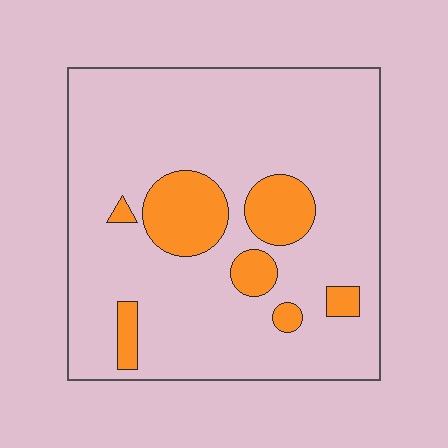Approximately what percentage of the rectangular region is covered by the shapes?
Approximately 15%.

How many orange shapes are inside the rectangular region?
7.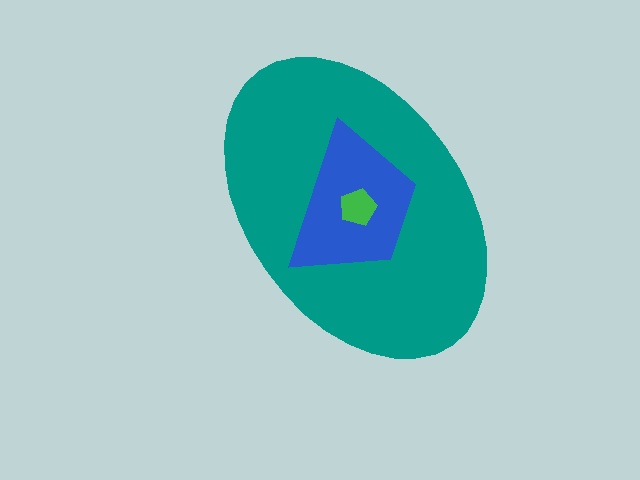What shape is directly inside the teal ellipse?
The blue trapezoid.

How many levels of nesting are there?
3.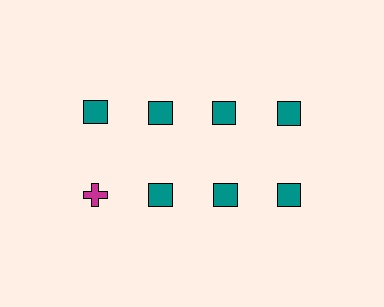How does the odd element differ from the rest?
It differs in both color (magenta instead of teal) and shape (cross instead of square).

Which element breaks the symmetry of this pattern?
The magenta cross in the second row, leftmost column breaks the symmetry. All other shapes are teal squares.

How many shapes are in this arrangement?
There are 8 shapes arranged in a grid pattern.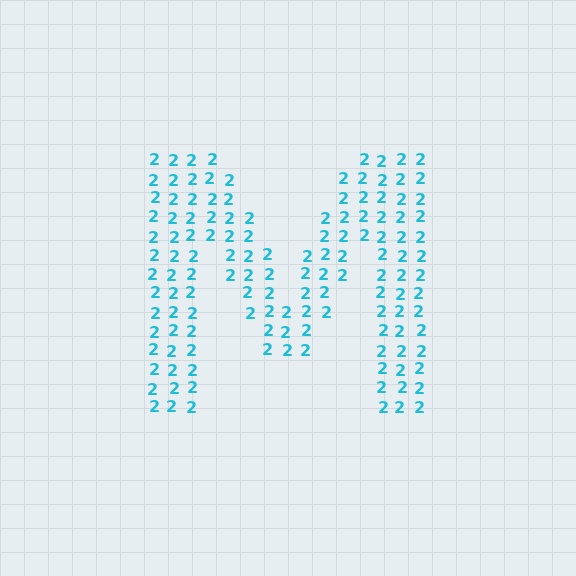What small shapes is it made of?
It is made of small digit 2's.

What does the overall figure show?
The overall figure shows the letter M.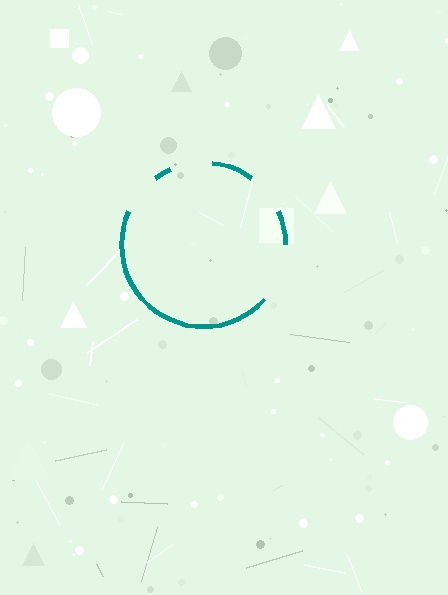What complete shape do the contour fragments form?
The contour fragments form a circle.